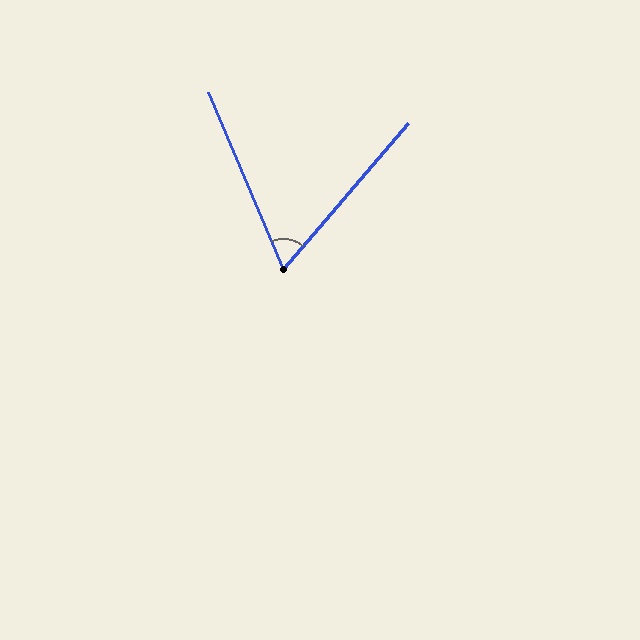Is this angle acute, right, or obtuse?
It is acute.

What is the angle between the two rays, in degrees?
Approximately 64 degrees.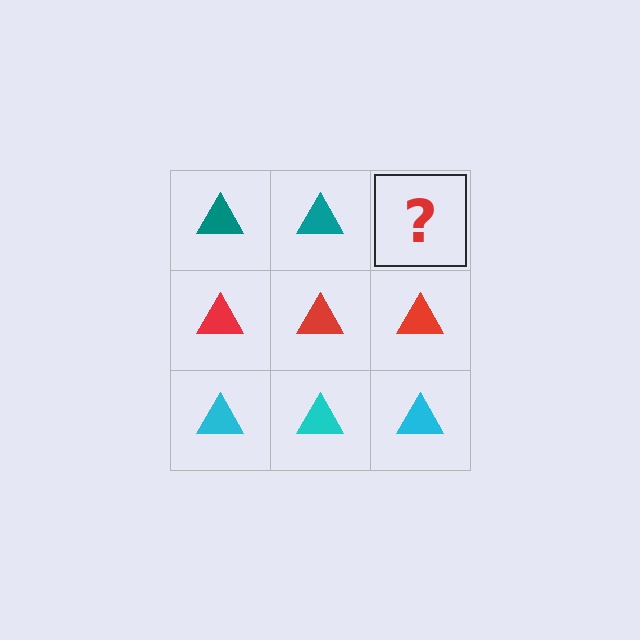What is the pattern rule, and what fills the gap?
The rule is that each row has a consistent color. The gap should be filled with a teal triangle.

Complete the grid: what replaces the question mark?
The question mark should be replaced with a teal triangle.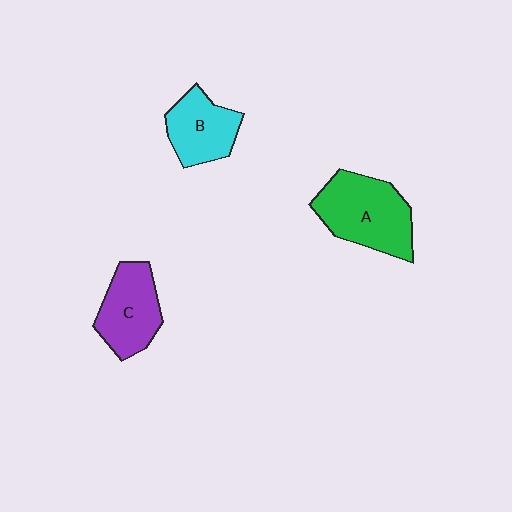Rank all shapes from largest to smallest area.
From largest to smallest: A (green), C (purple), B (cyan).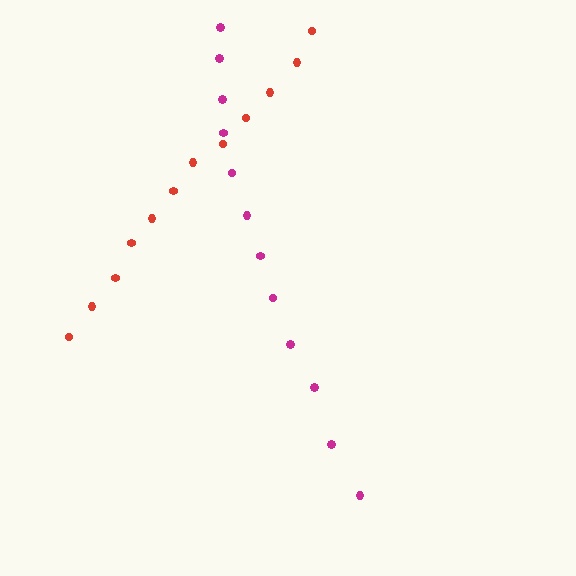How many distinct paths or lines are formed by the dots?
There are 2 distinct paths.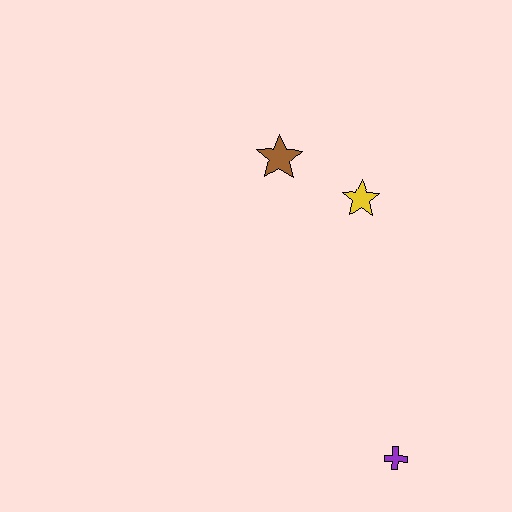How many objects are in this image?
There are 3 objects.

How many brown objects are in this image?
There is 1 brown object.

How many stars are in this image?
There are 2 stars.